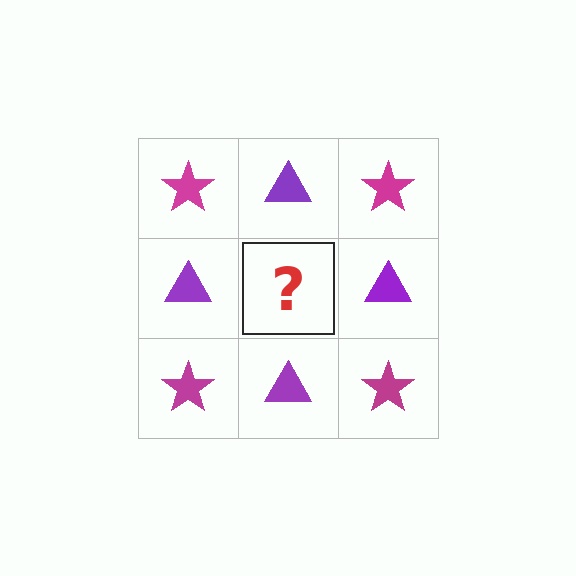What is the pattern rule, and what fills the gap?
The rule is that it alternates magenta star and purple triangle in a checkerboard pattern. The gap should be filled with a magenta star.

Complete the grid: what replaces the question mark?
The question mark should be replaced with a magenta star.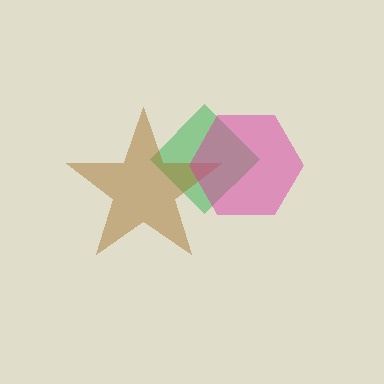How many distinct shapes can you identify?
There are 3 distinct shapes: a green diamond, a brown star, a magenta hexagon.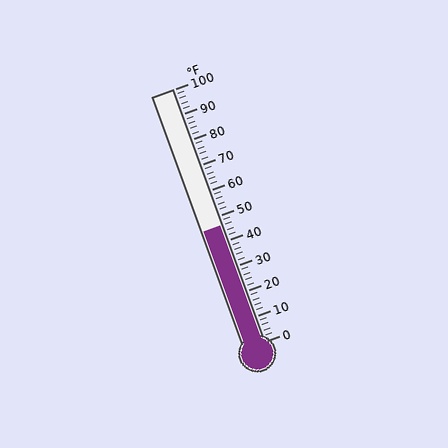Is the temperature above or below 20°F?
The temperature is above 20°F.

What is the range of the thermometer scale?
The thermometer scale ranges from 0°F to 100°F.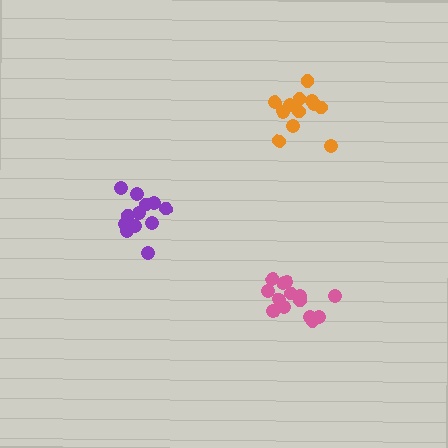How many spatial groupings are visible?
There are 3 spatial groupings.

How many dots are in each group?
Group 1: 12 dots, Group 2: 15 dots, Group 3: 12 dots (39 total).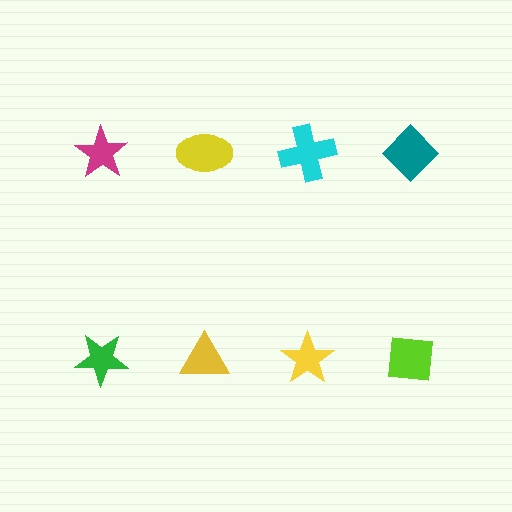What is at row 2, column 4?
A lime square.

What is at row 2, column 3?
A yellow star.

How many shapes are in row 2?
4 shapes.